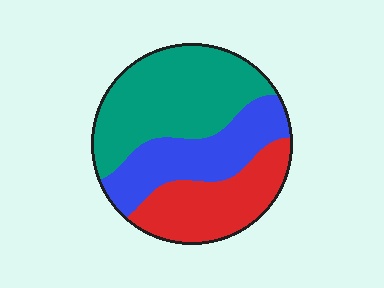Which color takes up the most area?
Teal, at roughly 45%.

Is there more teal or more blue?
Teal.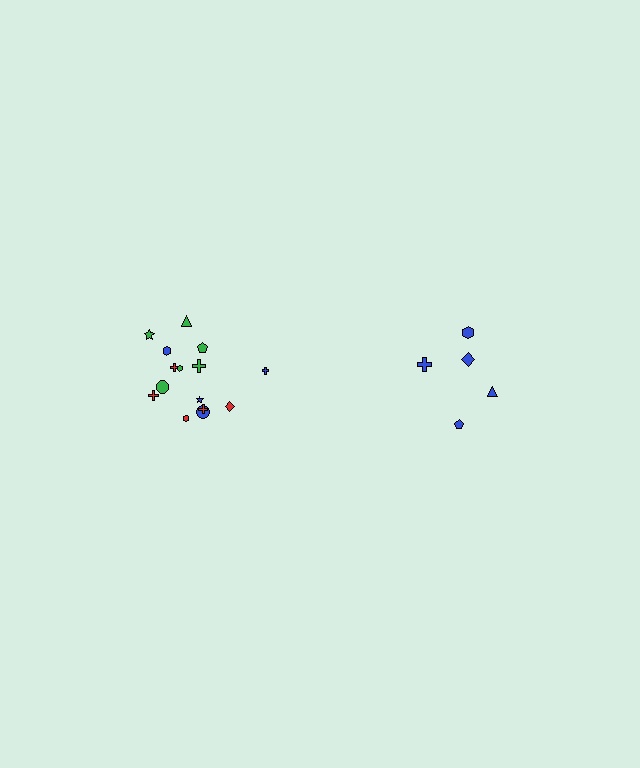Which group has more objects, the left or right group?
The left group.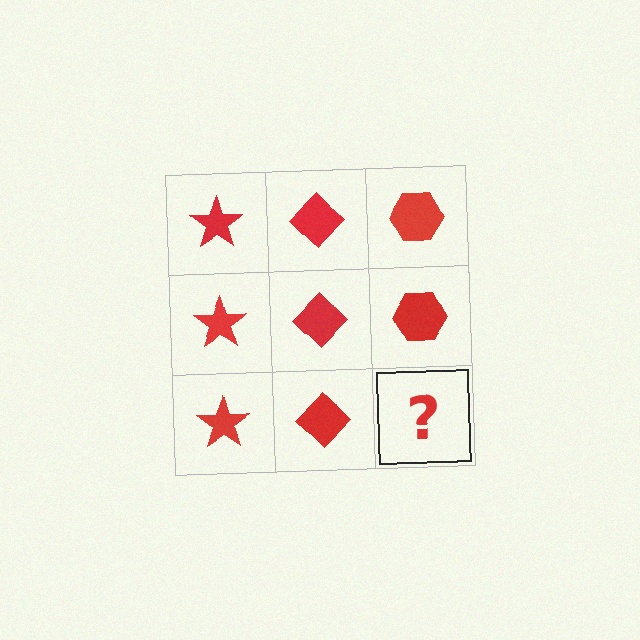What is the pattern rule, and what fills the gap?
The rule is that each column has a consistent shape. The gap should be filled with a red hexagon.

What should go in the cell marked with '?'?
The missing cell should contain a red hexagon.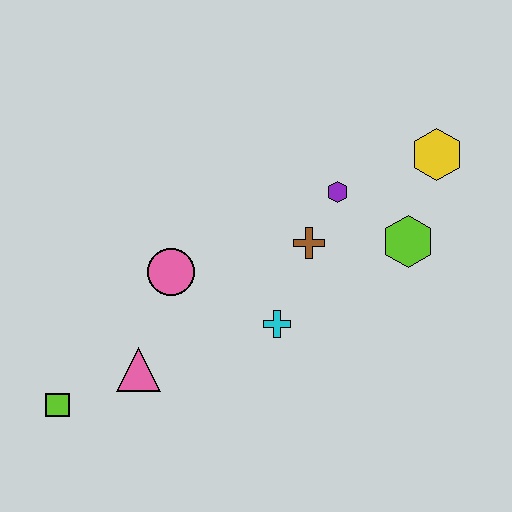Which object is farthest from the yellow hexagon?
The lime square is farthest from the yellow hexagon.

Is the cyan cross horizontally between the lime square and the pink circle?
No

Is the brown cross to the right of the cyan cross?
Yes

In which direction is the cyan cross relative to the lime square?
The cyan cross is to the right of the lime square.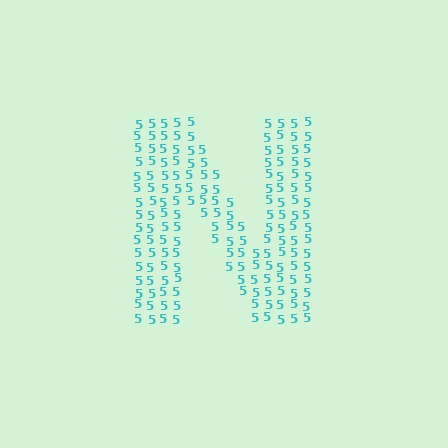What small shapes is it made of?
It is made of small digit 5's.